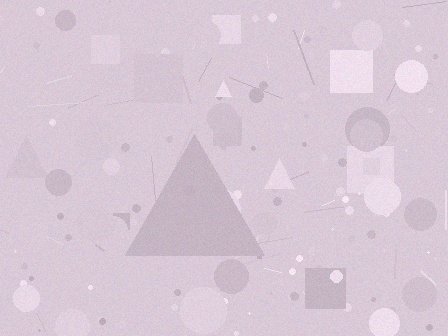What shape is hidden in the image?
A triangle is hidden in the image.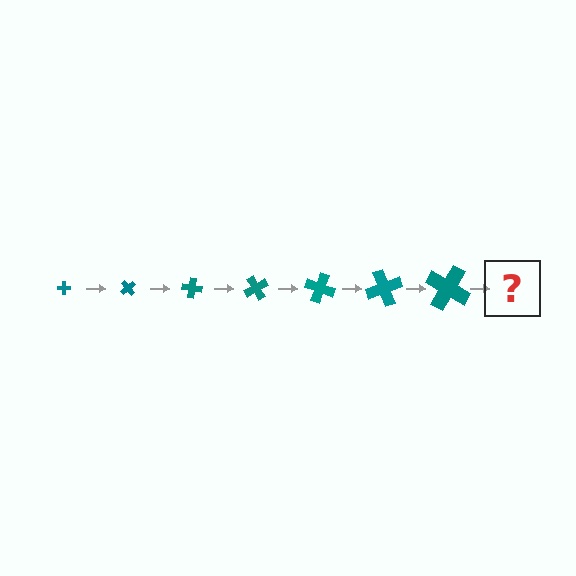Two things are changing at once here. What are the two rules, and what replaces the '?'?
The two rules are that the cross grows larger each step and it rotates 50 degrees each step. The '?' should be a cross, larger than the previous one and rotated 350 degrees from the start.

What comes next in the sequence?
The next element should be a cross, larger than the previous one and rotated 350 degrees from the start.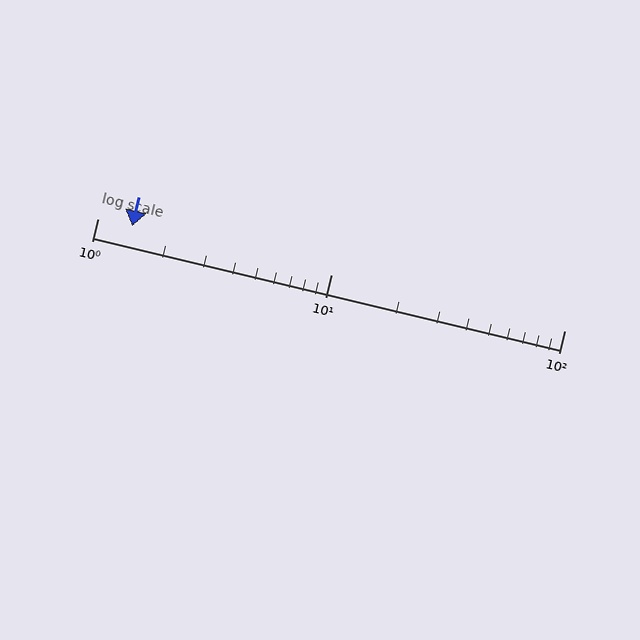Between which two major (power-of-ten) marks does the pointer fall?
The pointer is between 1 and 10.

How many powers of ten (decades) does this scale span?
The scale spans 2 decades, from 1 to 100.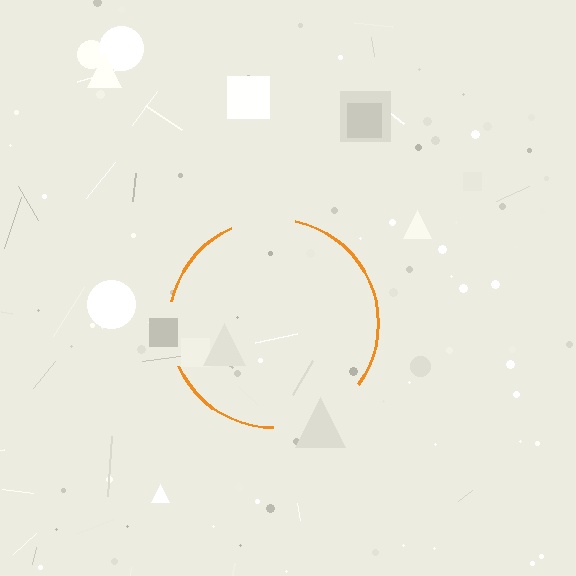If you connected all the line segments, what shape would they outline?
They would outline a circle.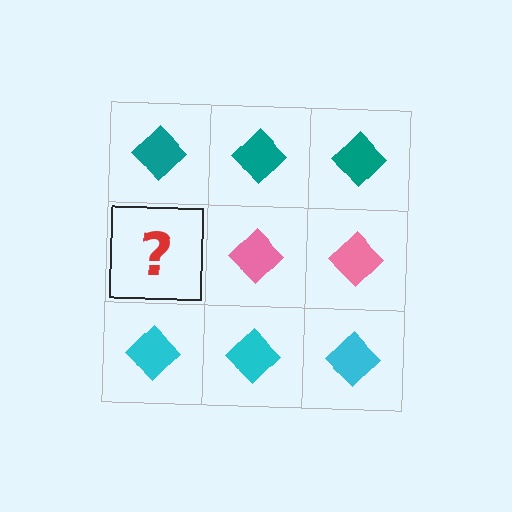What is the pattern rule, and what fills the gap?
The rule is that each row has a consistent color. The gap should be filled with a pink diamond.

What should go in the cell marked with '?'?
The missing cell should contain a pink diamond.